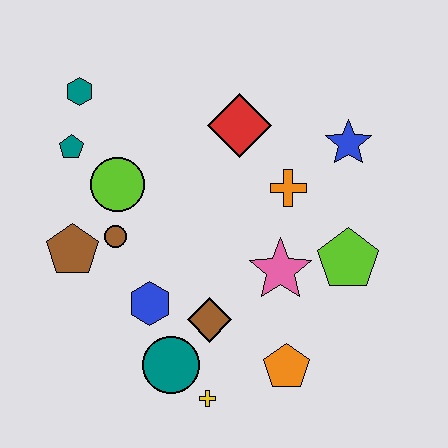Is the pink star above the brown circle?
No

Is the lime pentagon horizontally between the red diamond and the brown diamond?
No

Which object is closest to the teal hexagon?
The teal pentagon is closest to the teal hexagon.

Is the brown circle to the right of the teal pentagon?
Yes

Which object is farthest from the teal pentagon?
The orange pentagon is farthest from the teal pentagon.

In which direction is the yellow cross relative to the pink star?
The yellow cross is below the pink star.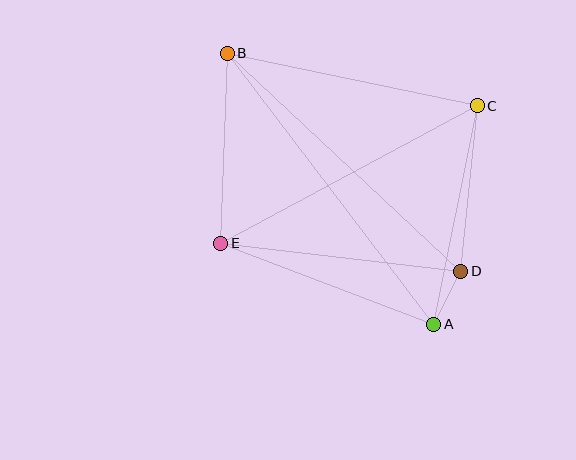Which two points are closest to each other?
Points A and D are closest to each other.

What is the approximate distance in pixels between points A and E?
The distance between A and E is approximately 228 pixels.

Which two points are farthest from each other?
Points A and B are farthest from each other.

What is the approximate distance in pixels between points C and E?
The distance between C and E is approximately 291 pixels.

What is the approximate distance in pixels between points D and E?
The distance between D and E is approximately 242 pixels.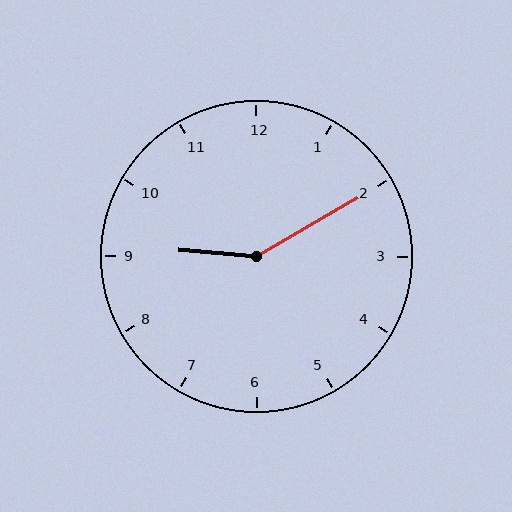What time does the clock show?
9:10.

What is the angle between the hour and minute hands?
Approximately 145 degrees.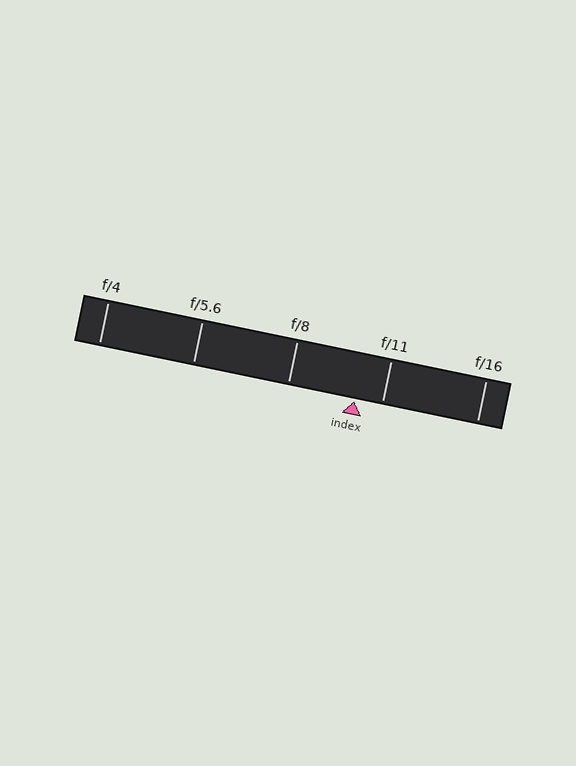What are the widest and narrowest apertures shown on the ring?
The widest aperture shown is f/4 and the narrowest is f/16.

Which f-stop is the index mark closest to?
The index mark is closest to f/11.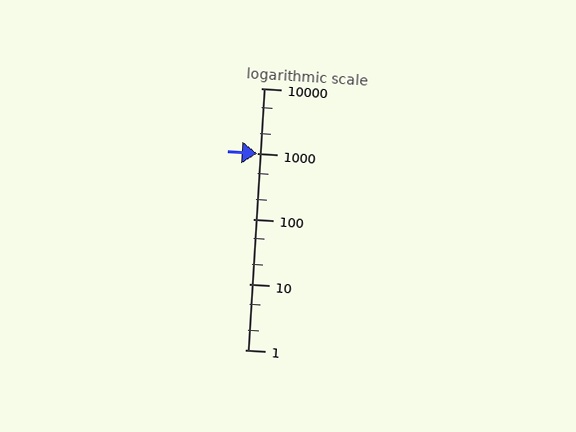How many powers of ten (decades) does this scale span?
The scale spans 4 decades, from 1 to 10000.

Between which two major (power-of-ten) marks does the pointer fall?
The pointer is between 1000 and 10000.